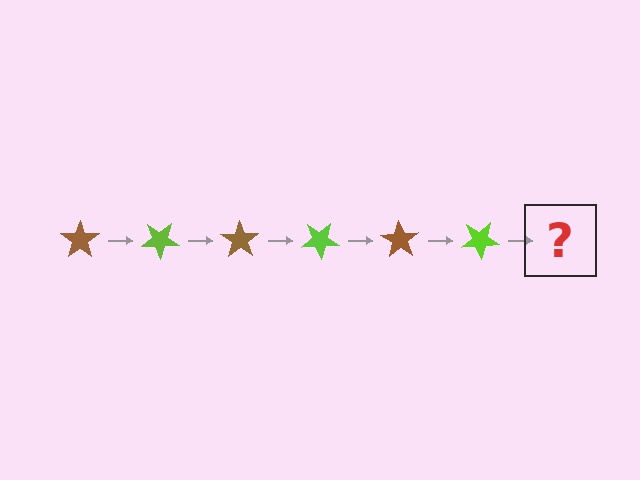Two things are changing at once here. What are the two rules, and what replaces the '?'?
The two rules are that it rotates 35 degrees each step and the color cycles through brown and lime. The '?' should be a brown star, rotated 210 degrees from the start.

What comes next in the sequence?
The next element should be a brown star, rotated 210 degrees from the start.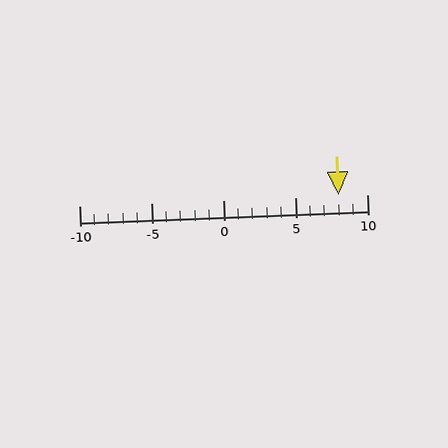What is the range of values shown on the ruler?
The ruler shows values from -10 to 10.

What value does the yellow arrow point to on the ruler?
The yellow arrow points to approximately 8.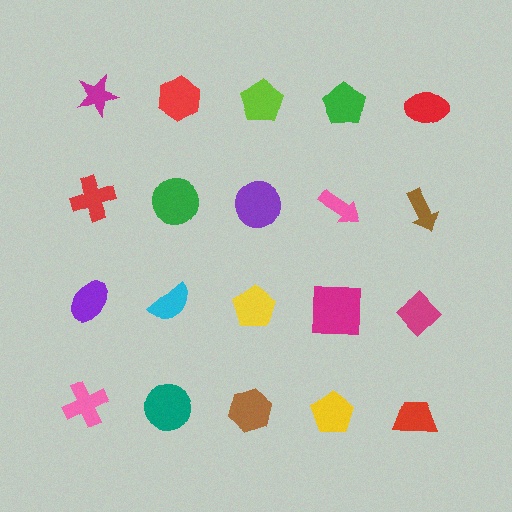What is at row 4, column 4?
A yellow pentagon.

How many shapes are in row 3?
5 shapes.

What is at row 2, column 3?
A purple circle.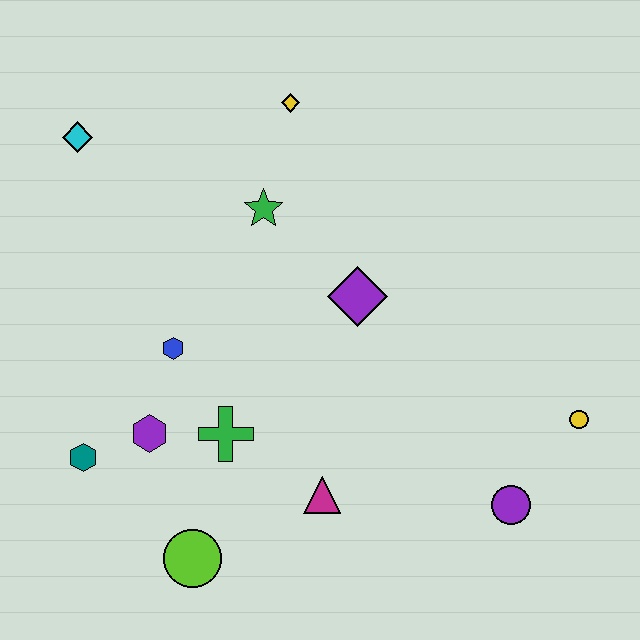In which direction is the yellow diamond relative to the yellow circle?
The yellow diamond is above the yellow circle.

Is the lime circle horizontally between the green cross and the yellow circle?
No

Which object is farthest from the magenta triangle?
The cyan diamond is farthest from the magenta triangle.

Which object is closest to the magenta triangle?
The green cross is closest to the magenta triangle.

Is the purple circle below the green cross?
Yes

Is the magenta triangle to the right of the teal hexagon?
Yes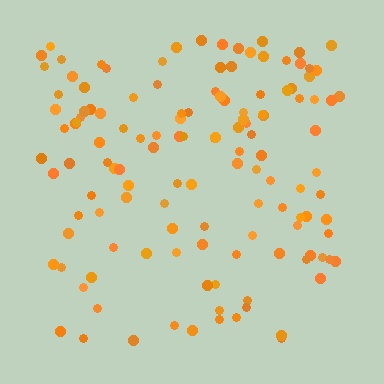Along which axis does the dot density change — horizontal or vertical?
Vertical.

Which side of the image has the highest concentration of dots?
The top.